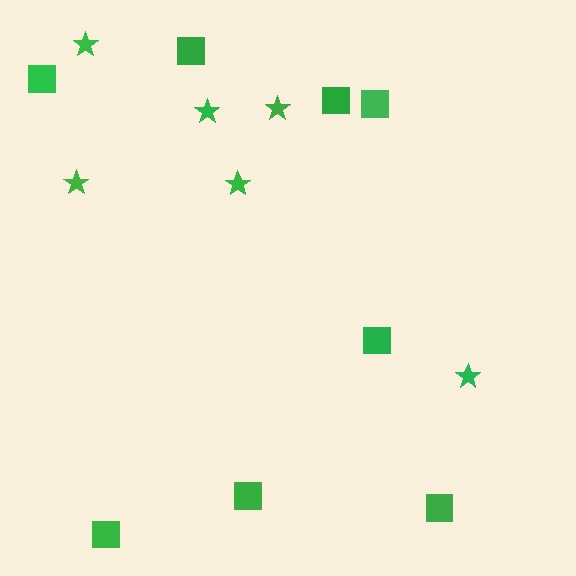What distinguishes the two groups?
There are 2 groups: one group of squares (8) and one group of stars (6).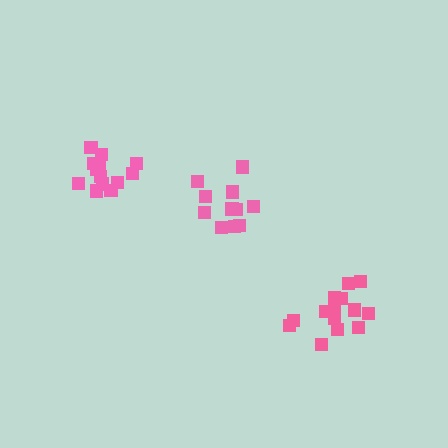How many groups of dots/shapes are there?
There are 3 groups.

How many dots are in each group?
Group 1: 14 dots, Group 2: 13 dots, Group 3: 11 dots (38 total).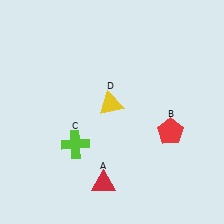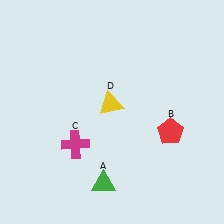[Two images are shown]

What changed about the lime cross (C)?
In Image 1, C is lime. In Image 2, it changed to magenta.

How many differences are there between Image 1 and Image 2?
There are 2 differences between the two images.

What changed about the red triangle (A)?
In Image 1, A is red. In Image 2, it changed to green.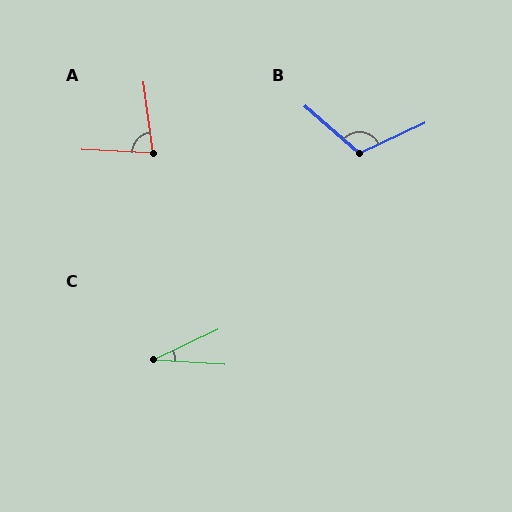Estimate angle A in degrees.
Approximately 80 degrees.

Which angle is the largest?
B, at approximately 114 degrees.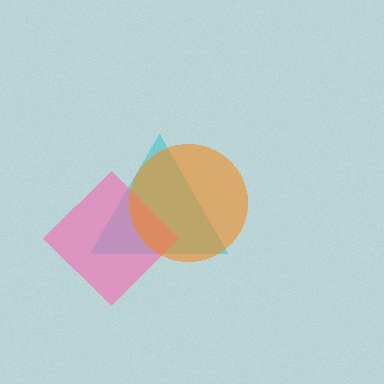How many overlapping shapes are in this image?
There are 3 overlapping shapes in the image.